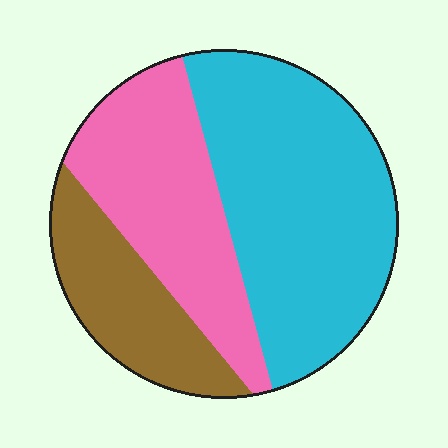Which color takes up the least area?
Brown, at roughly 20%.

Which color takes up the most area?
Cyan, at roughly 50%.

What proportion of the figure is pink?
Pink covers around 30% of the figure.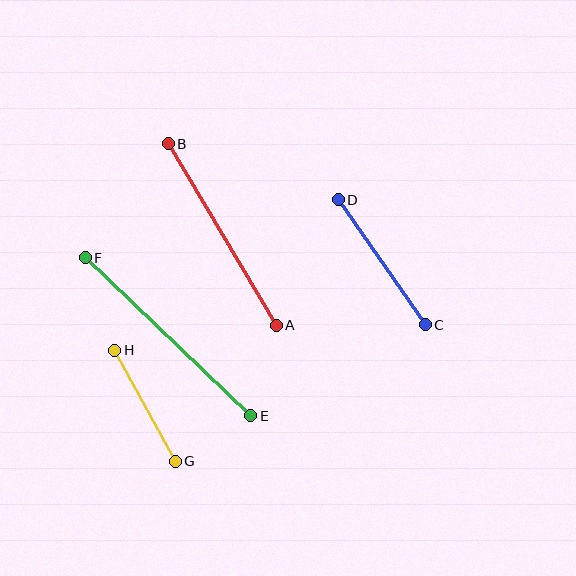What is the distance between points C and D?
The distance is approximately 152 pixels.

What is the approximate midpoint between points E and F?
The midpoint is at approximately (168, 337) pixels.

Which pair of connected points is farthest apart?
Points E and F are farthest apart.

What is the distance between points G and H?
The distance is approximately 126 pixels.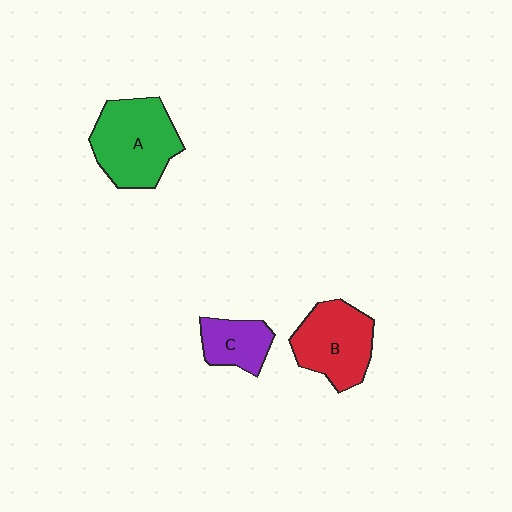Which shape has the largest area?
Shape A (green).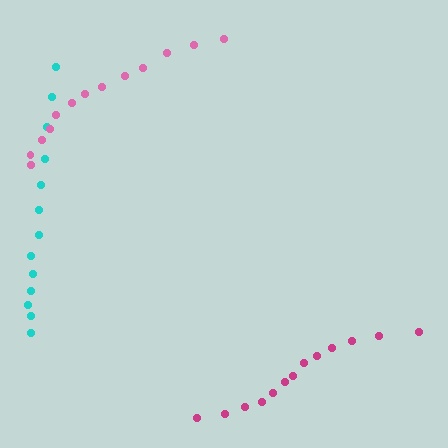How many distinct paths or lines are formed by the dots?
There are 3 distinct paths.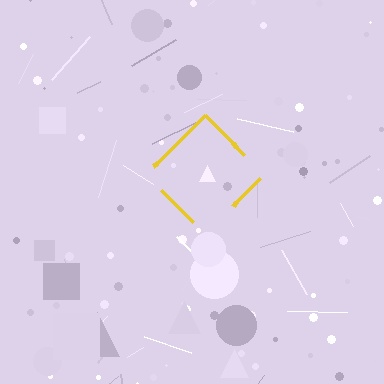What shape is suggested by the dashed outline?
The dashed outline suggests a diamond.